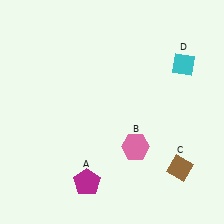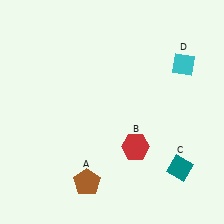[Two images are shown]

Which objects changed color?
A changed from magenta to brown. B changed from pink to red. C changed from brown to teal.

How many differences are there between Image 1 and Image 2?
There are 3 differences between the two images.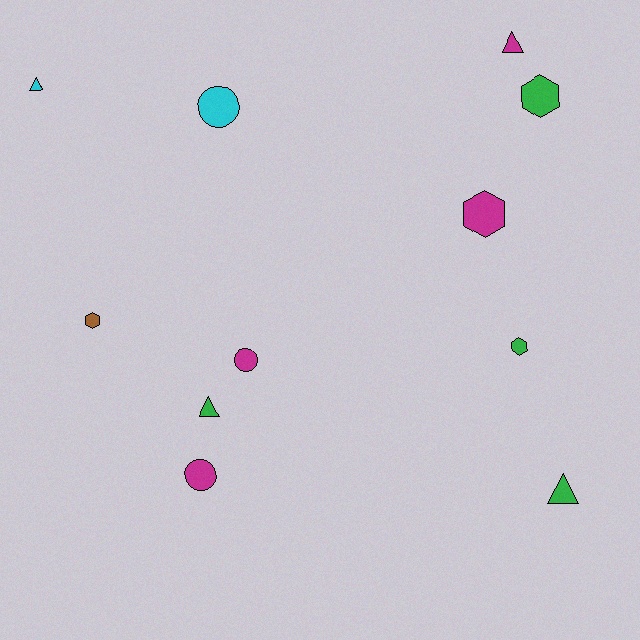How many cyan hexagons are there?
There are no cyan hexagons.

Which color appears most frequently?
Green, with 4 objects.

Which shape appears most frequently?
Hexagon, with 4 objects.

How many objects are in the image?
There are 11 objects.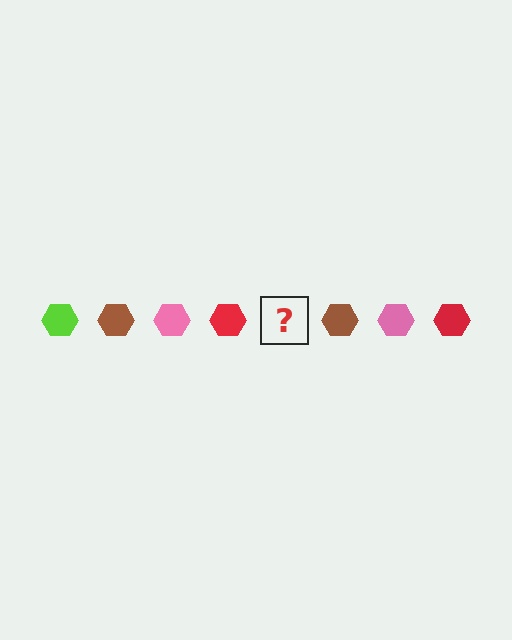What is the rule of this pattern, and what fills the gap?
The rule is that the pattern cycles through lime, brown, pink, red hexagons. The gap should be filled with a lime hexagon.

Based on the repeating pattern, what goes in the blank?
The blank should be a lime hexagon.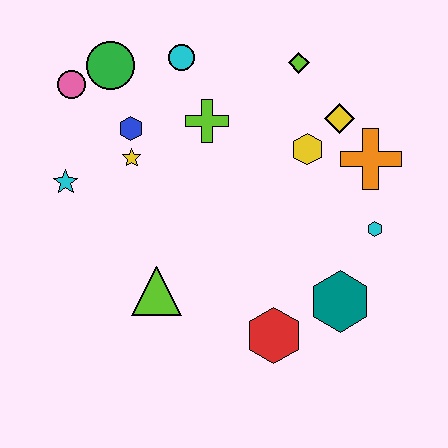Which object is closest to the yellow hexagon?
The yellow diamond is closest to the yellow hexagon.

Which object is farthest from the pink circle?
The teal hexagon is farthest from the pink circle.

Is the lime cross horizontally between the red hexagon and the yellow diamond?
No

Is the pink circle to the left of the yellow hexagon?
Yes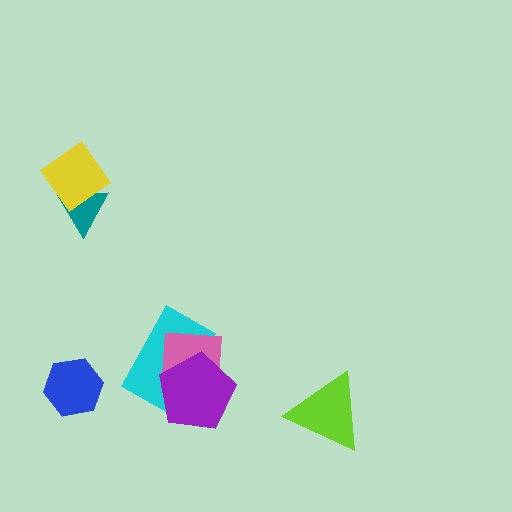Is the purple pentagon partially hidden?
No, no other shape covers it.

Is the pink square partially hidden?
Yes, it is partially covered by another shape.